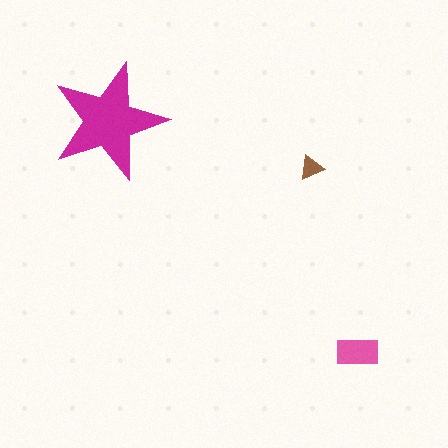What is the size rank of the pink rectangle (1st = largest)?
2nd.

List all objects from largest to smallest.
The magenta star, the pink rectangle, the brown triangle.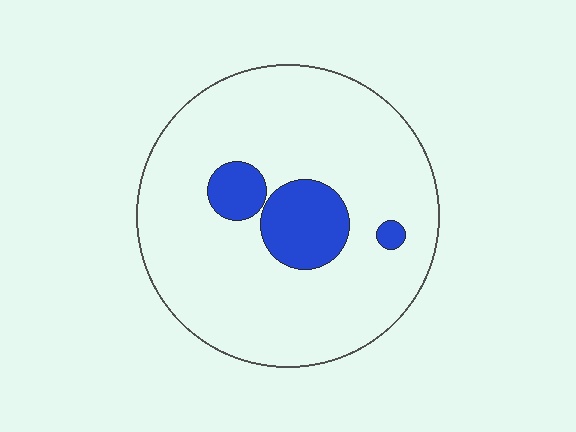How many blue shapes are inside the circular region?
3.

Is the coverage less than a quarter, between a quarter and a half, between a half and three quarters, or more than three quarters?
Less than a quarter.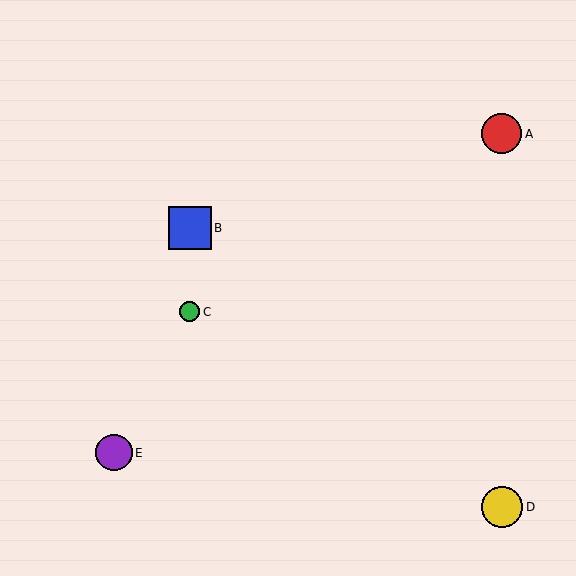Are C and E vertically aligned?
No, C is at x≈190 and E is at x≈114.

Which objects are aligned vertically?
Objects B, C are aligned vertically.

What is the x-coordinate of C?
Object C is at x≈190.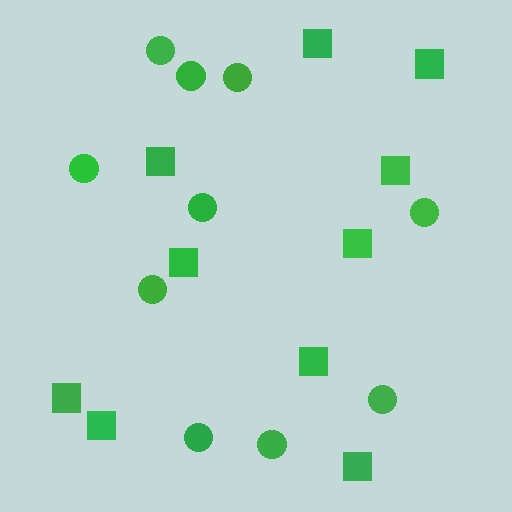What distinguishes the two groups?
There are 2 groups: one group of squares (10) and one group of circles (10).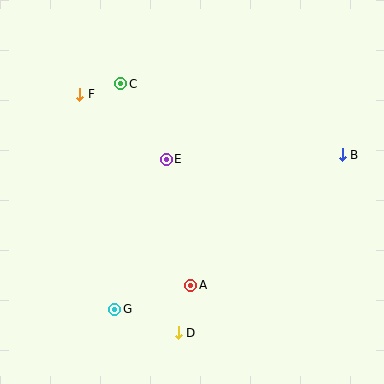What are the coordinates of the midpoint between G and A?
The midpoint between G and A is at (153, 297).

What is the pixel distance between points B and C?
The distance between B and C is 233 pixels.